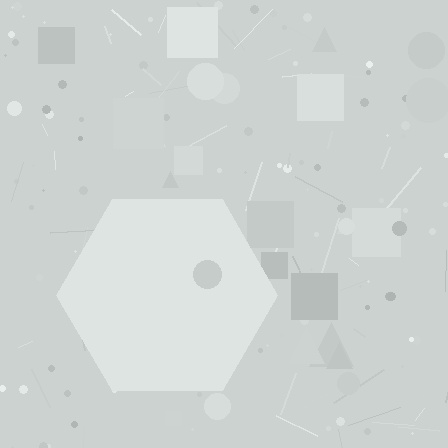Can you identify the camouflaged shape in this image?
The camouflaged shape is a hexagon.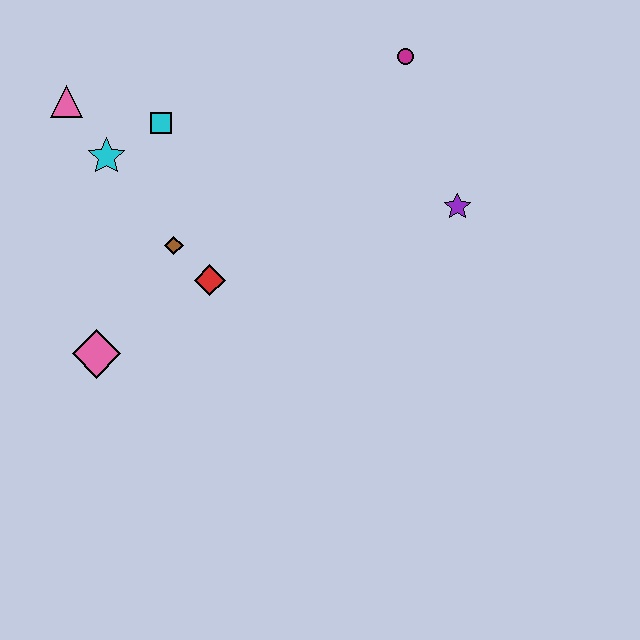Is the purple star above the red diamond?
Yes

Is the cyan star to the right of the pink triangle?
Yes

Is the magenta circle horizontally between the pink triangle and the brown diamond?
No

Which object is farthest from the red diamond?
The magenta circle is farthest from the red diamond.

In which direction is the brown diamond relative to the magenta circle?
The brown diamond is to the left of the magenta circle.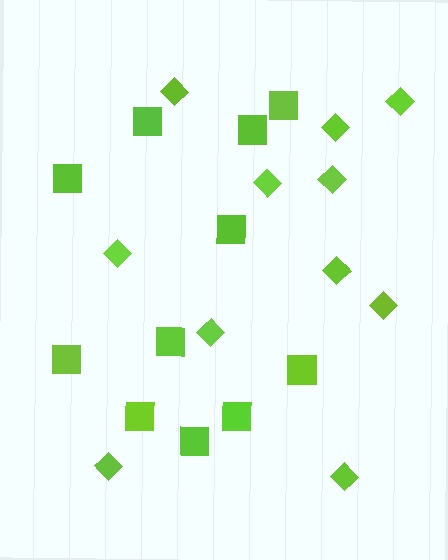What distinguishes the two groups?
There are 2 groups: one group of squares (11) and one group of diamonds (11).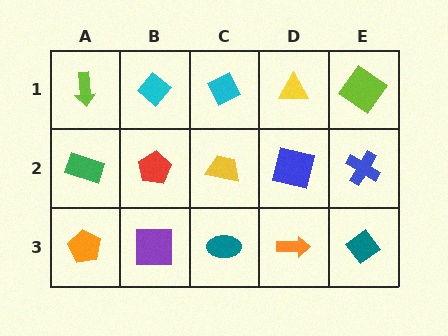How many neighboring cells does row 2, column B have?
4.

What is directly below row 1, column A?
A green rectangle.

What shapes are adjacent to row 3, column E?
A blue cross (row 2, column E), an orange arrow (row 3, column D).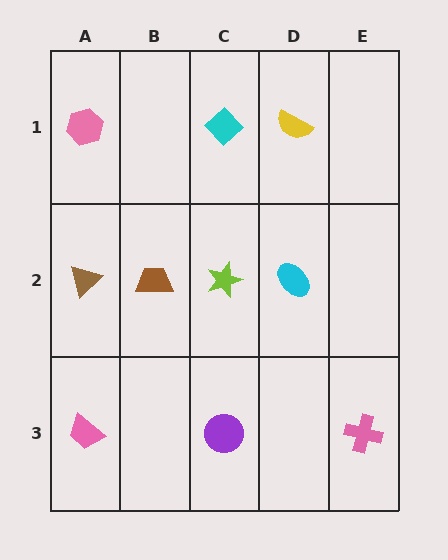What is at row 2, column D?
A cyan ellipse.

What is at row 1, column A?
A pink hexagon.